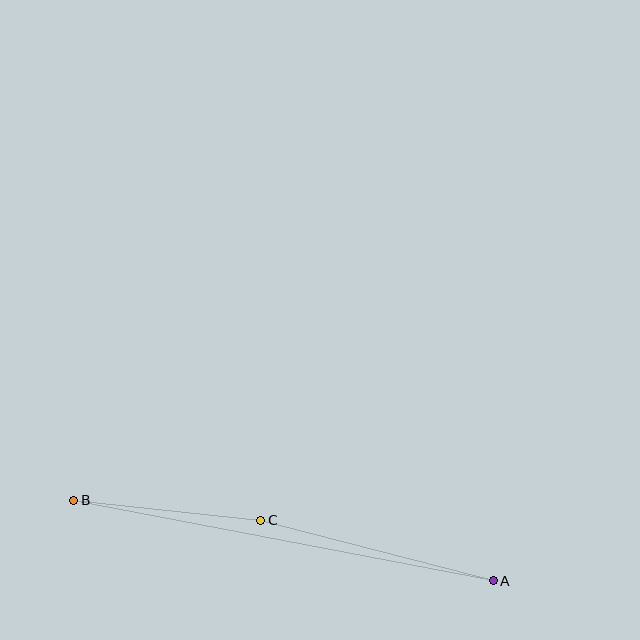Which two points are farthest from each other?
Points A and B are farthest from each other.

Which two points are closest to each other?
Points B and C are closest to each other.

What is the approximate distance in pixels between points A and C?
The distance between A and C is approximately 240 pixels.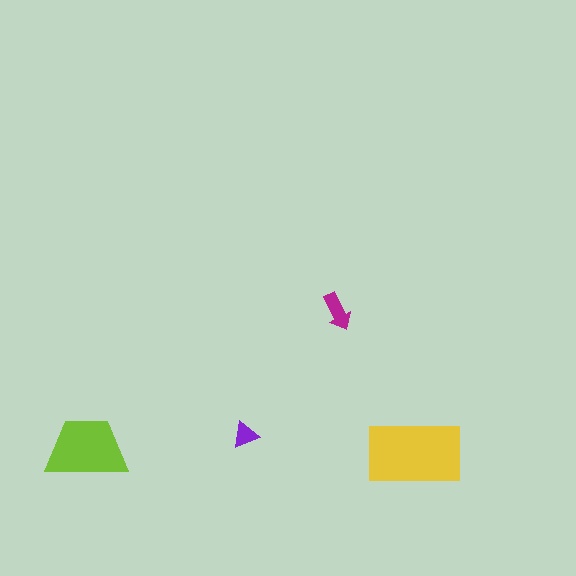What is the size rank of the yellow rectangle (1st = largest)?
1st.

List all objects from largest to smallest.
The yellow rectangle, the lime trapezoid, the magenta arrow, the purple triangle.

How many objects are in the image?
There are 4 objects in the image.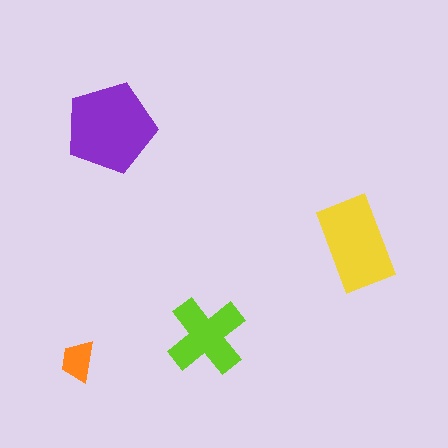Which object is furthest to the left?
The orange trapezoid is leftmost.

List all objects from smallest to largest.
The orange trapezoid, the lime cross, the yellow rectangle, the purple pentagon.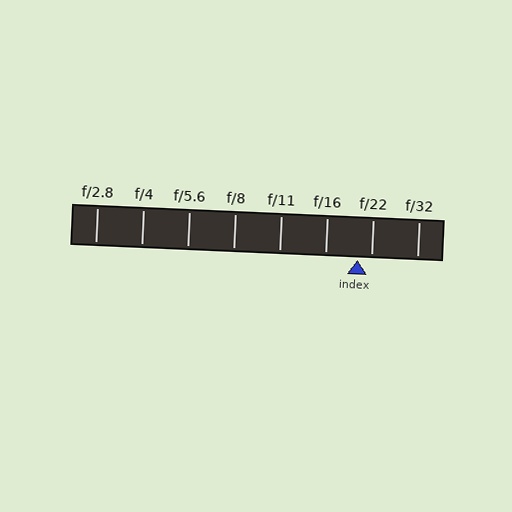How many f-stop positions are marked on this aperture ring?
There are 8 f-stop positions marked.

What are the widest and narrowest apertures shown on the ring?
The widest aperture shown is f/2.8 and the narrowest is f/32.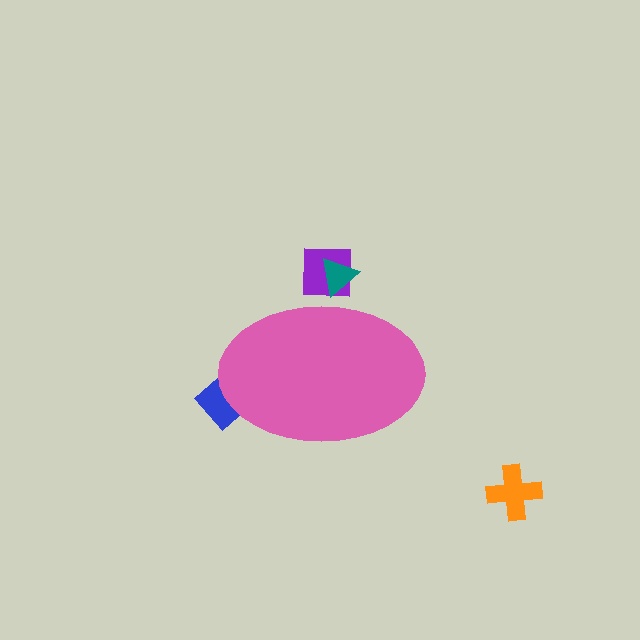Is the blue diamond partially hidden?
Yes, the blue diamond is partially hidden behind the pink ellipse.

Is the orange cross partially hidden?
No, the orange cross is fully visible.